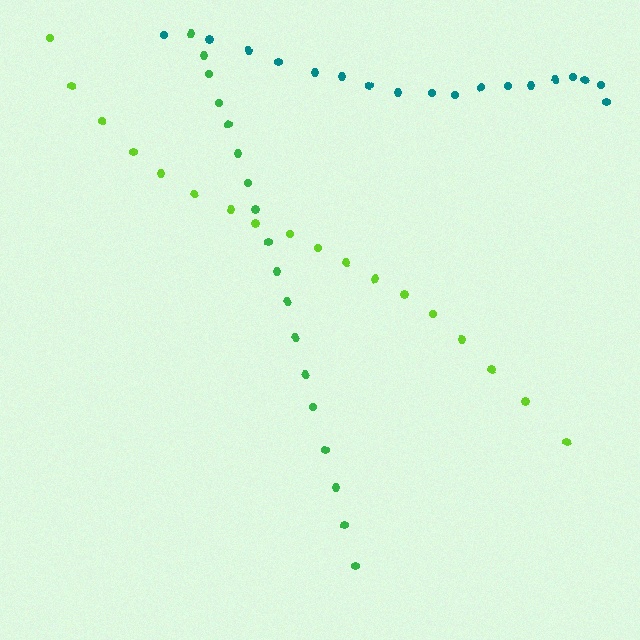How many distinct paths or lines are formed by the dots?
There are 3 distinct paths.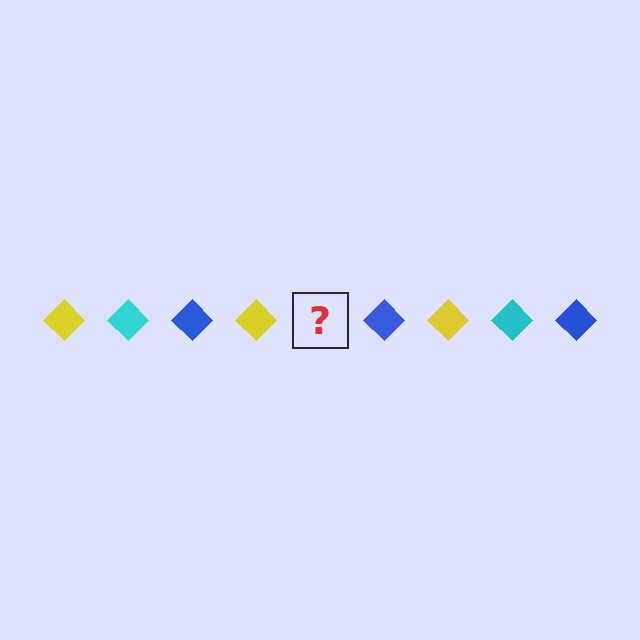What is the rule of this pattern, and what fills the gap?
The rule is that the pattern cycles through yellow, cyan, blue diamonds. The gap should be filled with a cyan diamond.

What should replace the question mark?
The question mark should be replaced with a cyan diamond.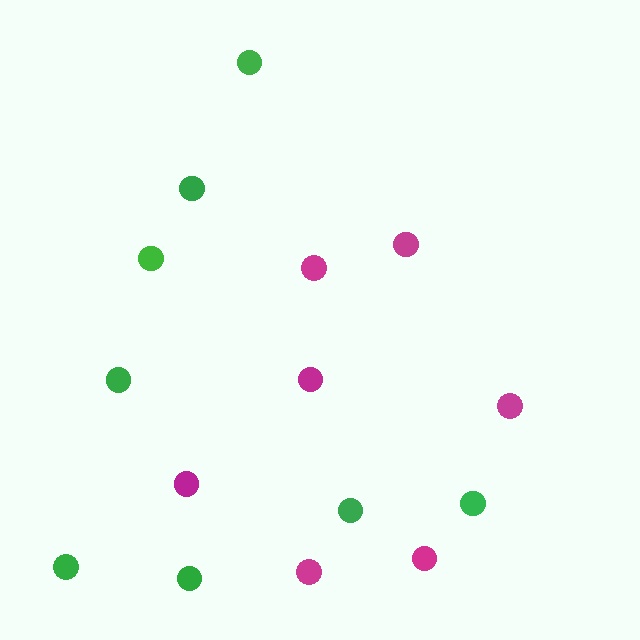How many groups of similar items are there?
There are 2 groups: one group of green circles (8) and one group of magenta circles (7).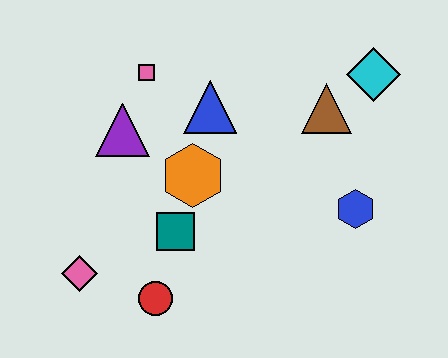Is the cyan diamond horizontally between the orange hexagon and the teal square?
No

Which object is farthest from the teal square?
The cyan diamond is farthest from the teal square.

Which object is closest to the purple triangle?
The pink square is closest to the purple triangle.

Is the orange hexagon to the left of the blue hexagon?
Yes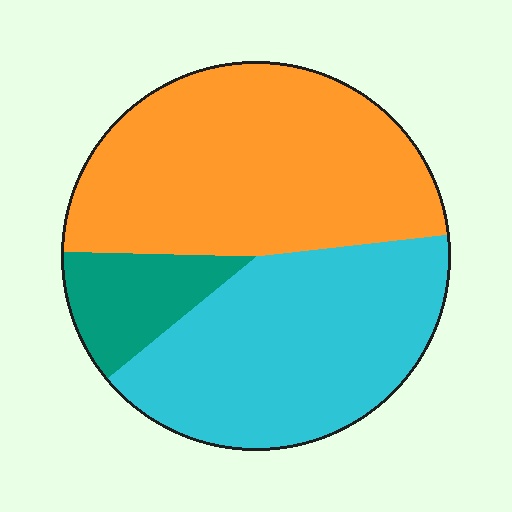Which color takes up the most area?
Orange, at roughly 50%.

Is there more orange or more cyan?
Orange.